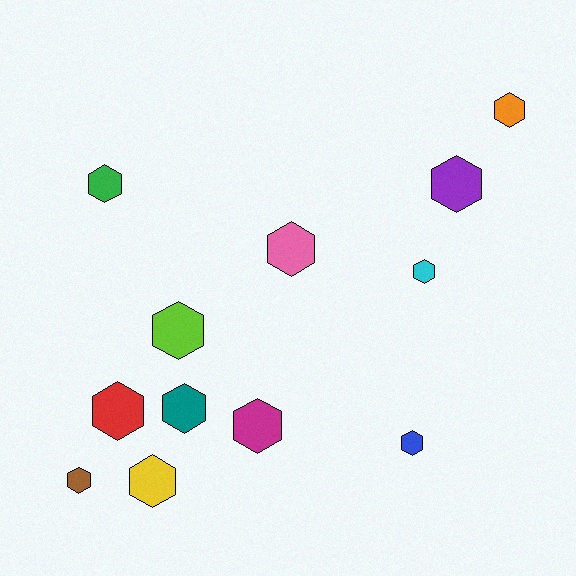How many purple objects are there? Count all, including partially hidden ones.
There is 1 purple object.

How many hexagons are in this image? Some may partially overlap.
There are 12 hexagons.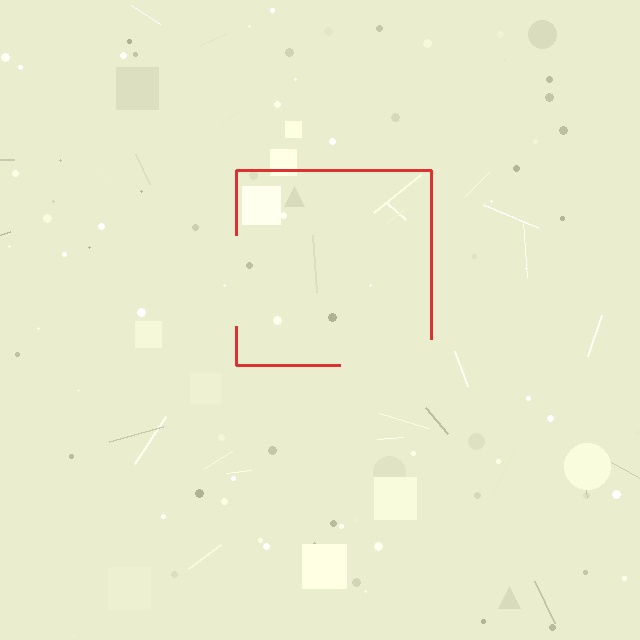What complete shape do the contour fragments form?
The contour fragments form a square.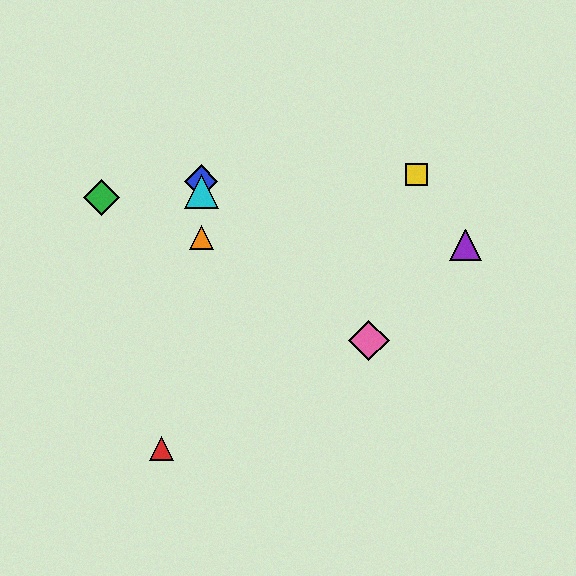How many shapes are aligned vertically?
3 shapes (the blue diamond, the orange triangle, the cyan triangle) are aligned vertically.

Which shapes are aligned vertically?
The blue diamond, the orange triangle, the cyan triangle are aligned vertically.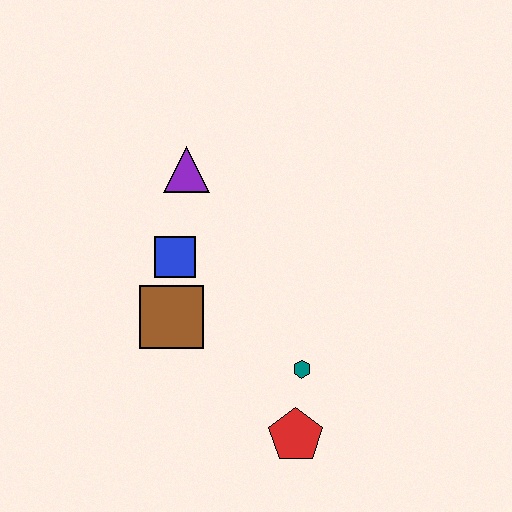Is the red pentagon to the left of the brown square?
No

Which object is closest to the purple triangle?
The blue square is closest to the purple triangle.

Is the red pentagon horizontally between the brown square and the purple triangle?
No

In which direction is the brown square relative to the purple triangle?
The brown square is below the purple triangle.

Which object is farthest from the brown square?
The red pentagon is farthest from the brown square.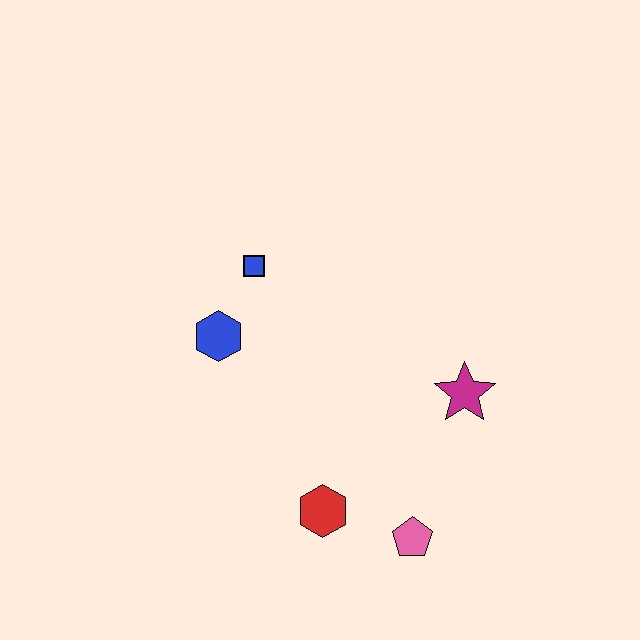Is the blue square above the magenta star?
Yes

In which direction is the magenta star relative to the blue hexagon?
The magenta star is to the right of the blue hexagon.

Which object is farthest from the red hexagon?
The blue square is farthest from the red hexagon.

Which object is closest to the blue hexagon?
The blue square is closest to the blue hexagon.